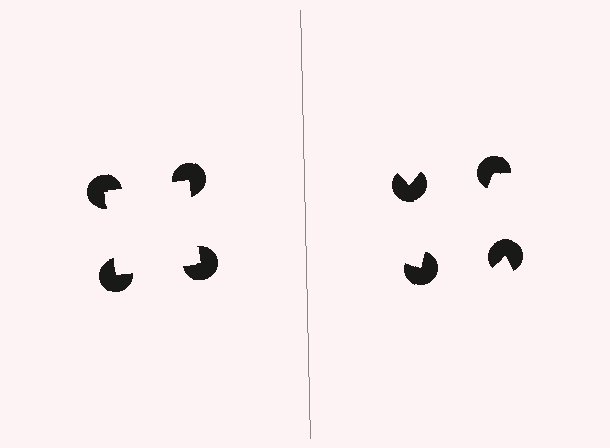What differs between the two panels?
The pac-man discs are positioned identically on both sides; only the wedge orientations differ. On the left they align to a square; on the right they are misaligned.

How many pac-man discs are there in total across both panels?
8 — 4 on each side.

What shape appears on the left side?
An illusory square.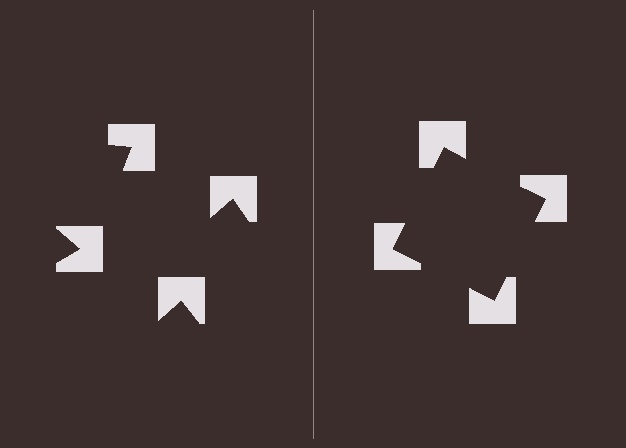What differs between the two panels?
The notched squares are positioned identically on both sides; only the wedge orientations differ. On the right they align to a square; on the left they are misaligned.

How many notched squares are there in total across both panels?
8 — 4 on each side.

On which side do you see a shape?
An illusory square appears on the right side. On the left side the wedge cuts are rotated, so no coherent shape forms.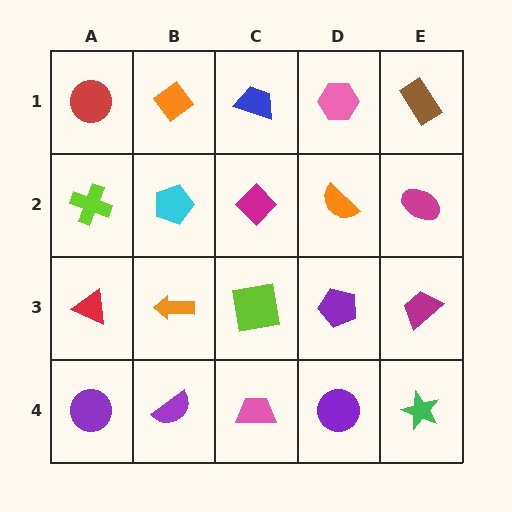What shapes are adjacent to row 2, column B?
An orange diamond (row 1, column B), an orange arrow (row 3, column B), a lime cross (row 2, column A), a magenta diamond (row 2, column C).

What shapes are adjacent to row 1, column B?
A cyan pentagon (row 2, column B), a red circle (row 1, column A), a blue trapezoid (row 1, column C).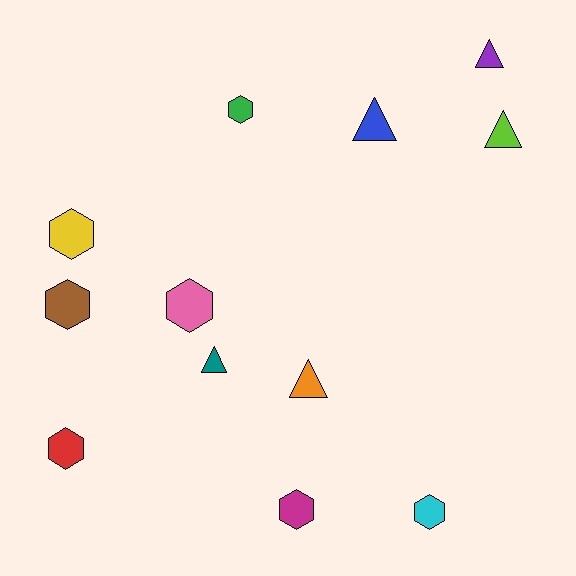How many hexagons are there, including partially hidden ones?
There are 7 hexagons.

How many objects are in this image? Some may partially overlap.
There are 12 objects.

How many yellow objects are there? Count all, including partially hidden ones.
There is 1 yellow object.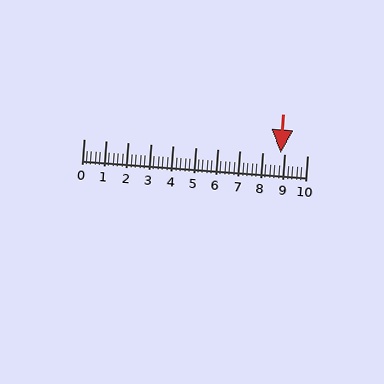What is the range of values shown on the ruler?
The ruler shows values from 0 to 10.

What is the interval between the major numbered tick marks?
The major tick marks are spaced 1 units apart.